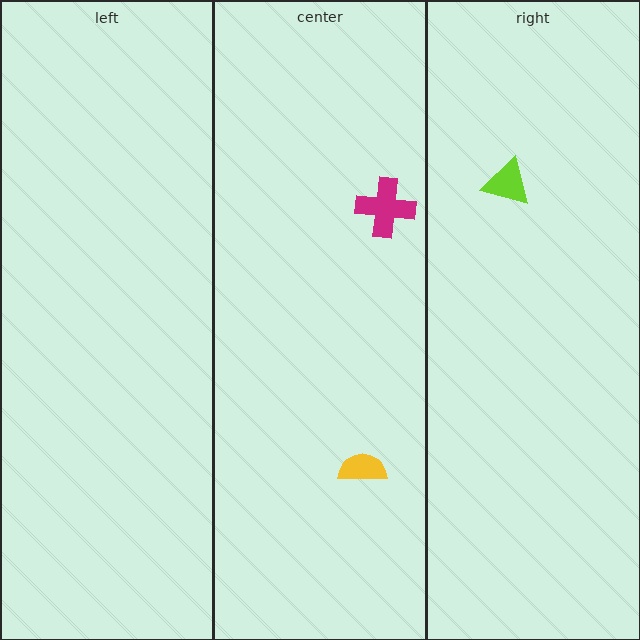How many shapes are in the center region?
2.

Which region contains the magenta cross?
The center region.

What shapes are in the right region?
The lime triangle.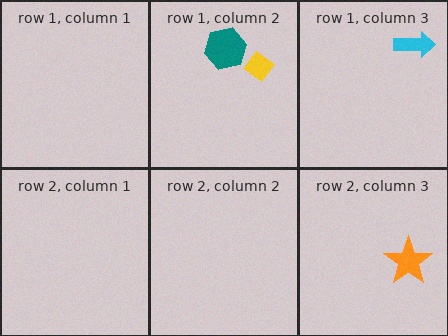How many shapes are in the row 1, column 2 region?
2.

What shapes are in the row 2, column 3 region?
The orange star.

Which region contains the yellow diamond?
The row 1, column 2 region.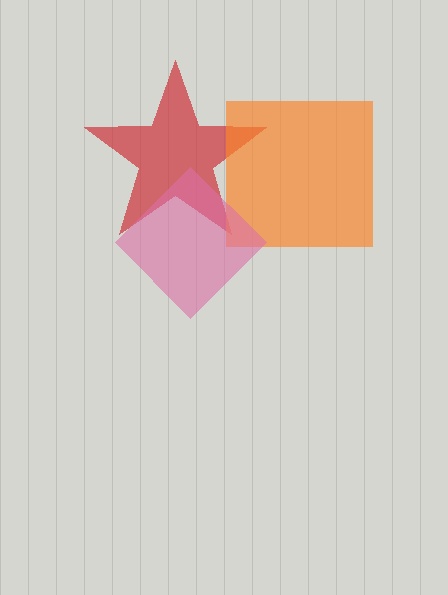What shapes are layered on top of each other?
The layered shapes are: a red star, an orange square, a pink diamond.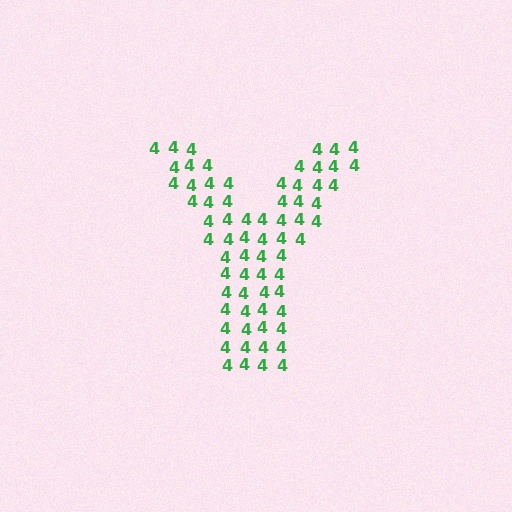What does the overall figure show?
The overall figure shows the letter Y.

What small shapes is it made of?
It is made of small digit 4's.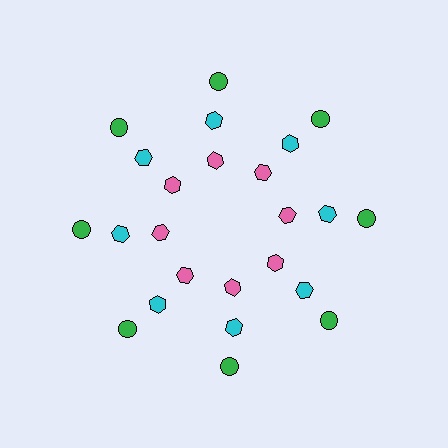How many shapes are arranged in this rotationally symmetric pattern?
There are 24 shapes, arranged in 8 groups of 3.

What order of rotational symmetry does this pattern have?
This pattern has 8-fold rotational symmetry.